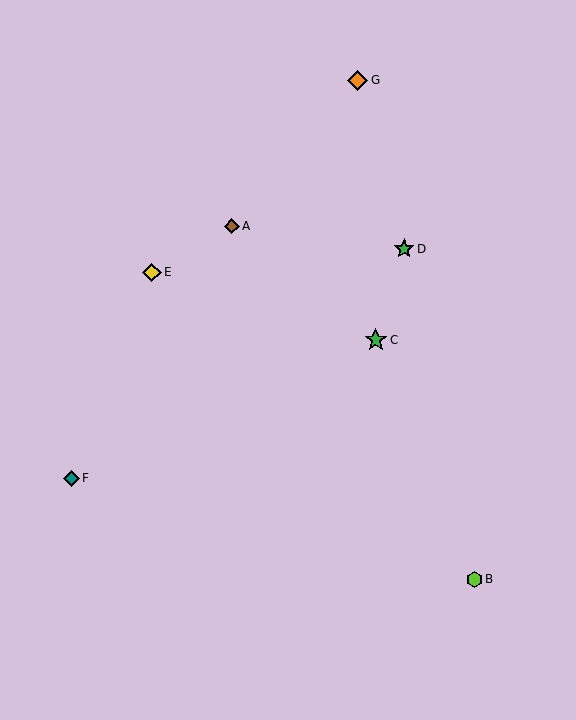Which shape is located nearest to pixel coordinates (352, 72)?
The orange diamond (labeled G) at (358, 80) is nearest to that location.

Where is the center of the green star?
The center of the green star is at (376, 340).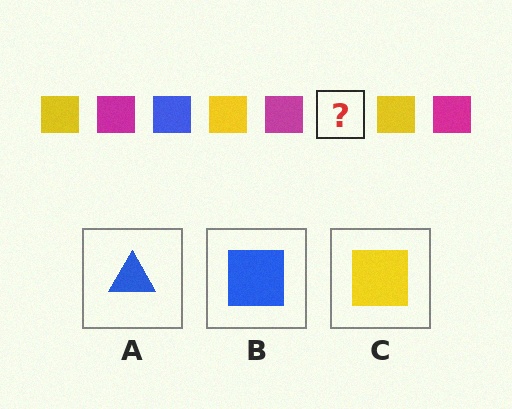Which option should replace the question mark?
Option B.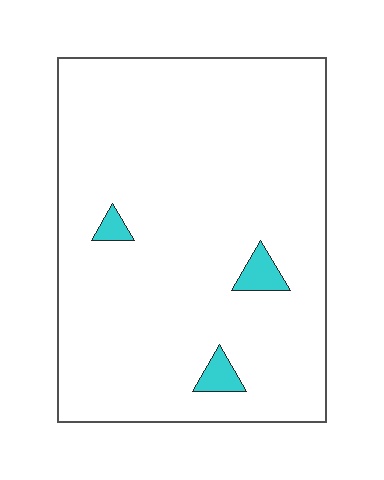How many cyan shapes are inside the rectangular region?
3.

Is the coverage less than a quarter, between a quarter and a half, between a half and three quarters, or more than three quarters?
Less than a quarter.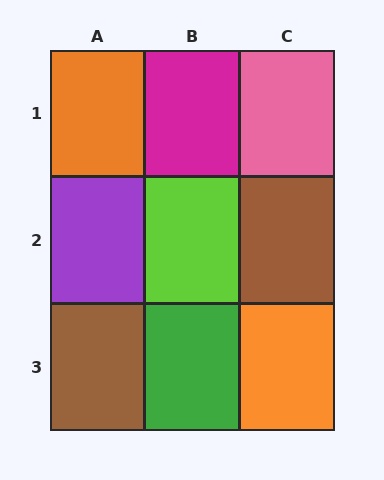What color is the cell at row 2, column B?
Lime.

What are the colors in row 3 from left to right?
Brown, green, orange.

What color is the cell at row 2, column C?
Brown.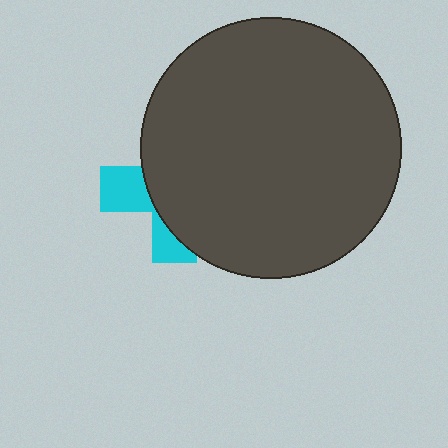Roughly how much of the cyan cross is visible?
A small part of it is visible (roughly 30%).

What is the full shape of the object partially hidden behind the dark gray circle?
The partially hidden object is a cyan cross.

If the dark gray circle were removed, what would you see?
You would see the complete cyan cross.